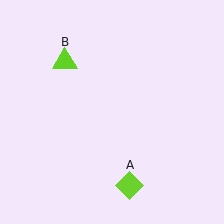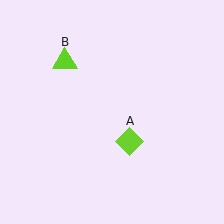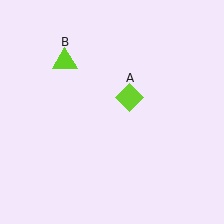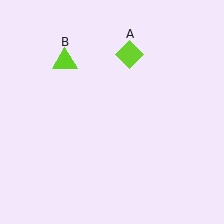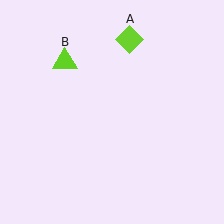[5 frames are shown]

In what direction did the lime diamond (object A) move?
The lime diamond (object A) moved up.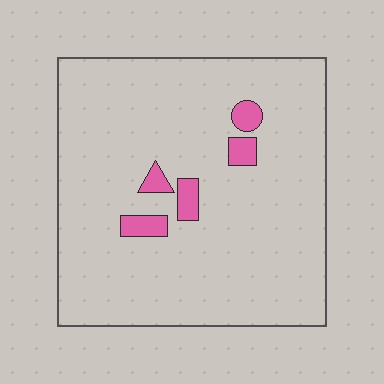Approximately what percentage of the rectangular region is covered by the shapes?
Approximately 5%.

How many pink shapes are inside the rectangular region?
5.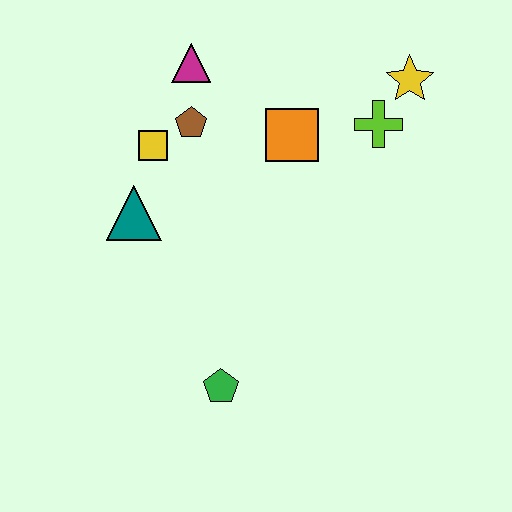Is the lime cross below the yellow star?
Yes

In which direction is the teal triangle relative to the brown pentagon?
The teal triangle is below the brown pentagon.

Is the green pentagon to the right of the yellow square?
Yes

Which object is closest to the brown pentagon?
The yellow square is closest to the brown pentagon.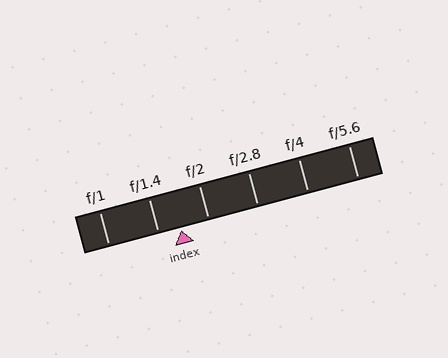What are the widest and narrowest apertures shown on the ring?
The widest aperture shown is f/1 and the narrowest is f/5.6.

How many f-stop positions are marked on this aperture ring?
There are 6 f-stop positions marked.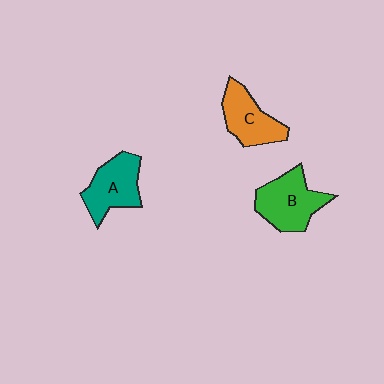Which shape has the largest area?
Shape B (green).